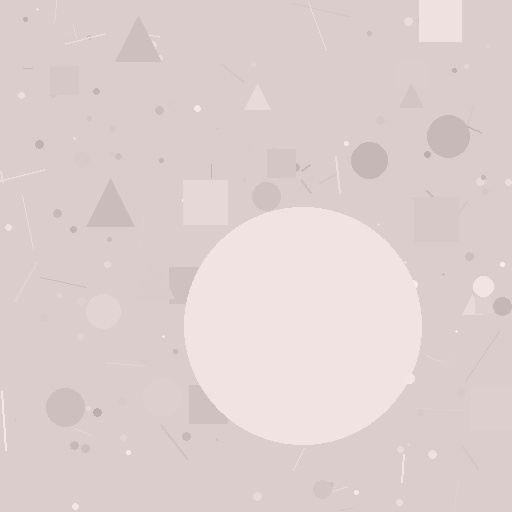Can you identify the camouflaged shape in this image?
The camouflaged shape is a circle.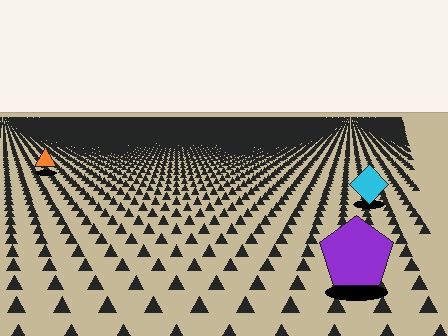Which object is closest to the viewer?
The purple pentagon is closest. The texture marks near it are larger and more spread out.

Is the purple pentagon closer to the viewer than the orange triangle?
Yes. The purple pentagon is closer — you can tell from the texture gradient: the ground texture is coarser near it.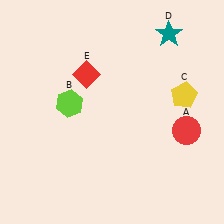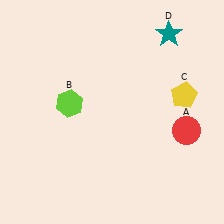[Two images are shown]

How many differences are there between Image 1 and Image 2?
There is 1 difference between the two images.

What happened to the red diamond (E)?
The red diamond (E) was removed in Image 2. It was in the top-left area of Image 1.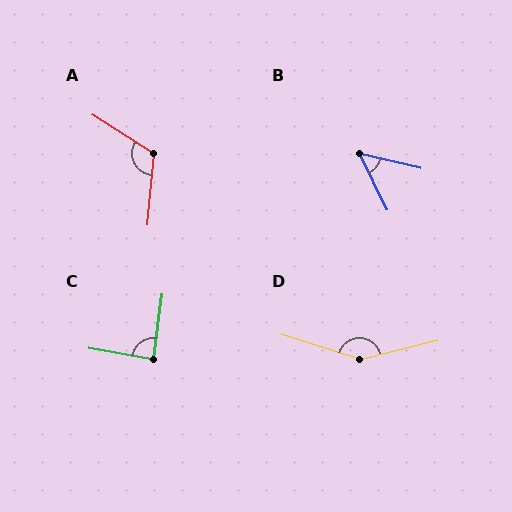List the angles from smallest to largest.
B (51°), C (87°), A (118°), D (148°).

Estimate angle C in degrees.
Approximately 87 degrees.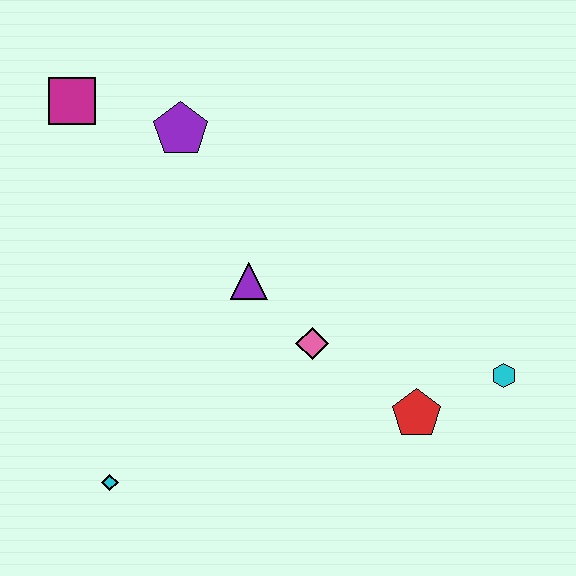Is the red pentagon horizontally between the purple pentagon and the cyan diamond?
No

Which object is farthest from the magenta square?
The cyan hexagon is farthest from the magenta square.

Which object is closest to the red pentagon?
The cyan hexagon is closest to the red pentagon.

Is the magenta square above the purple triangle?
Yes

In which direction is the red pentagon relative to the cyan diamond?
The red pentagon is to the right of the cyan diamond.